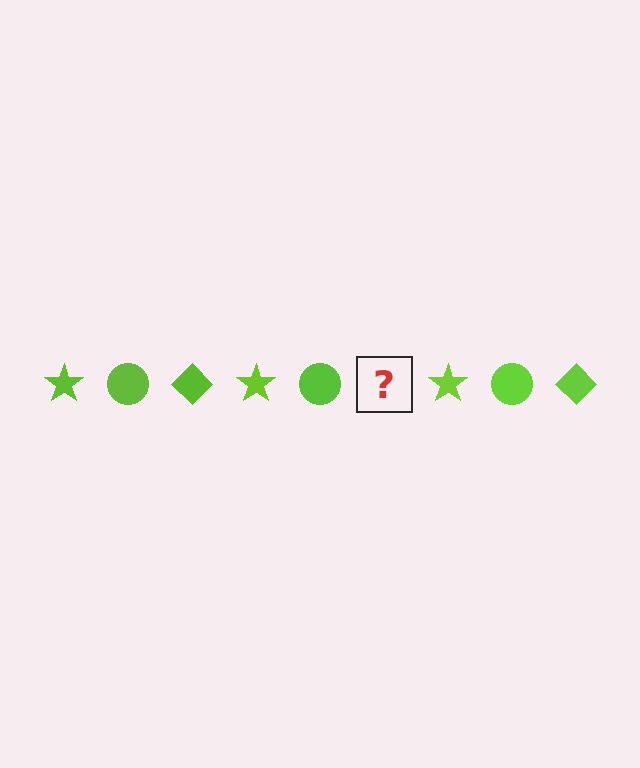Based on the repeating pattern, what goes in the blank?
The blank should be a lime diamond.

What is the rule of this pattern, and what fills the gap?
The rule is that the pattern cycles through star, circle, diamond shapes in lime. The gap should be filled with a lime diamond.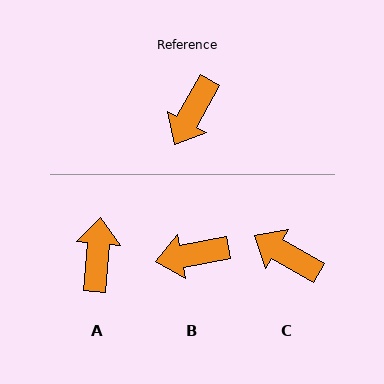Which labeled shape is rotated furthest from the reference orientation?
A, about 156 degrees away.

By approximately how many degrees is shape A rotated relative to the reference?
Approximately 156 degrees clockwise.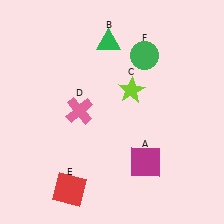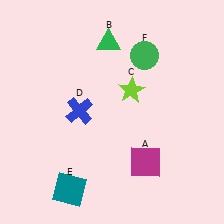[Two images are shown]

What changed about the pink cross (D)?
In Image 1, D is pink. In Image 2, it changed to blue.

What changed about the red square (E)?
In Image 1, E is red. In Image 2, it changed to teal.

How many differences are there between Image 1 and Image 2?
There are 2 differences between the two images.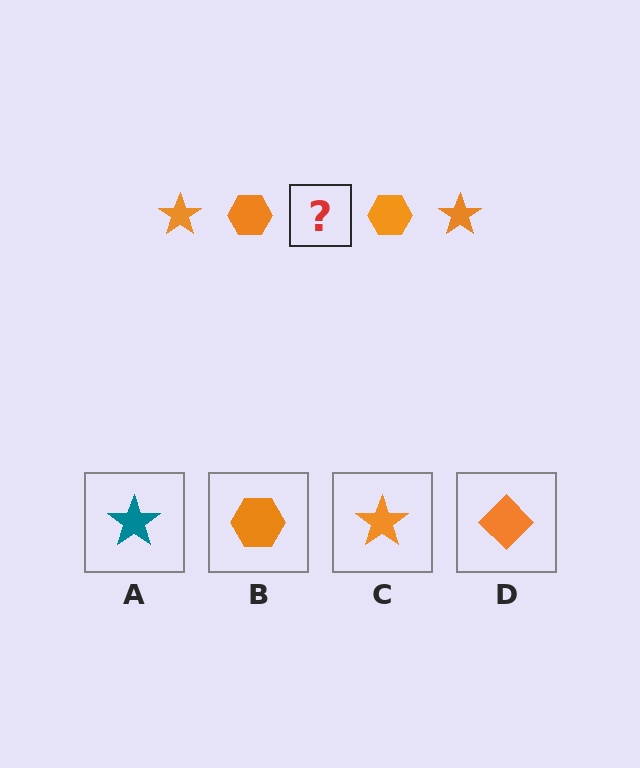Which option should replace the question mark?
Option C.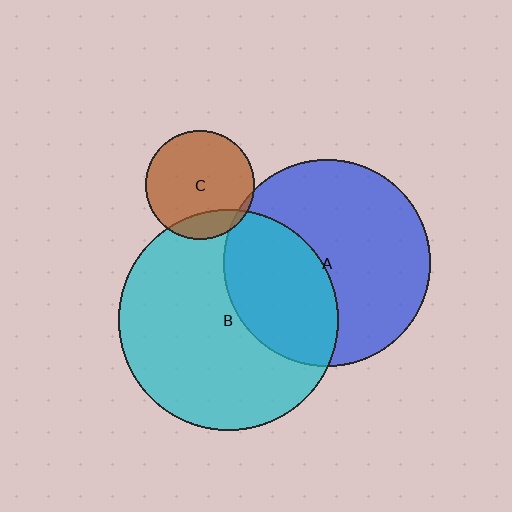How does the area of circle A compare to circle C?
Approximately 3.6 times.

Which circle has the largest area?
Circle B (cyan).